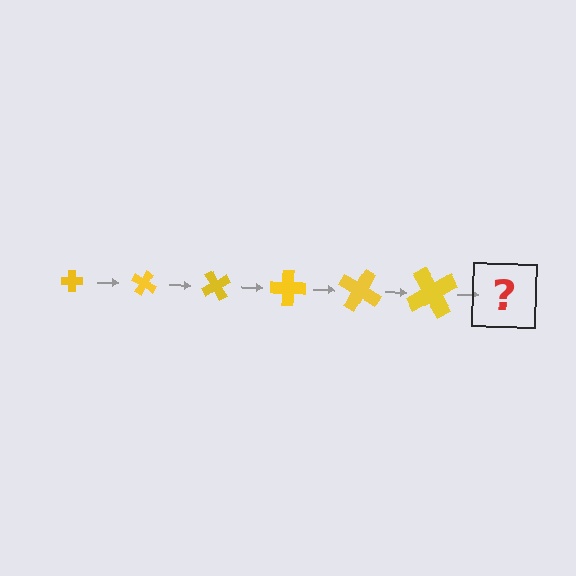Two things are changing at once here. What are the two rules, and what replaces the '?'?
The two rules are that the cross grows larger each step and it rotates 30 degrees each step. The '?' should be a cross, larger than the previous one and rotated 180 degrees from the start.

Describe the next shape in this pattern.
It should be a cross, larger than the previous one and rotated 180 degrees from the start.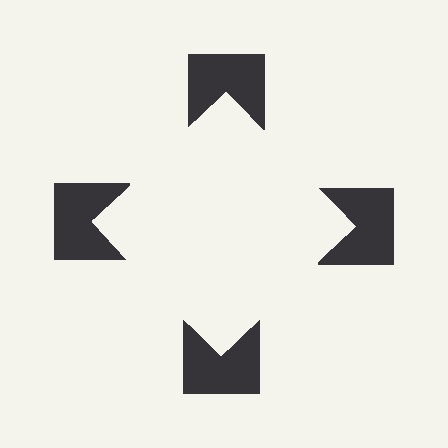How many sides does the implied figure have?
4 sides.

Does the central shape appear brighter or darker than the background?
It typically appears slightly brighter than the background, even though no actual brightness change is drawn.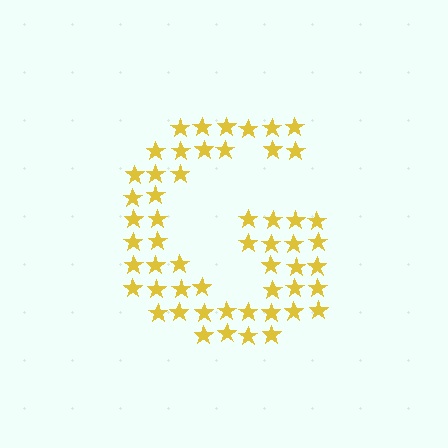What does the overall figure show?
The overall figure shows the letter G.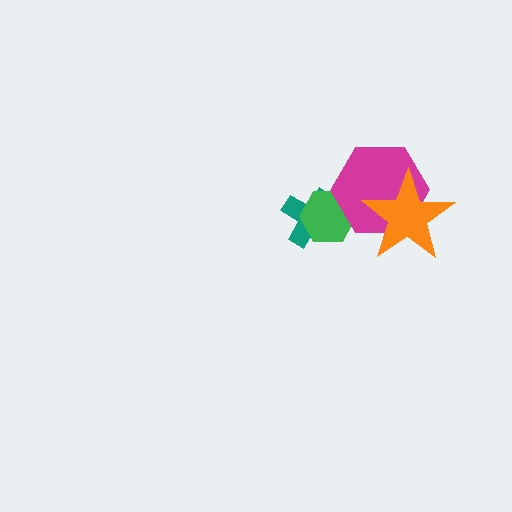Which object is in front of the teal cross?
The green hexagon is in front of the teal cross.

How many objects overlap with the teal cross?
1 object overlaps with the teal cross.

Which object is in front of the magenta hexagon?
The orange star is in front of the magenta hexagon.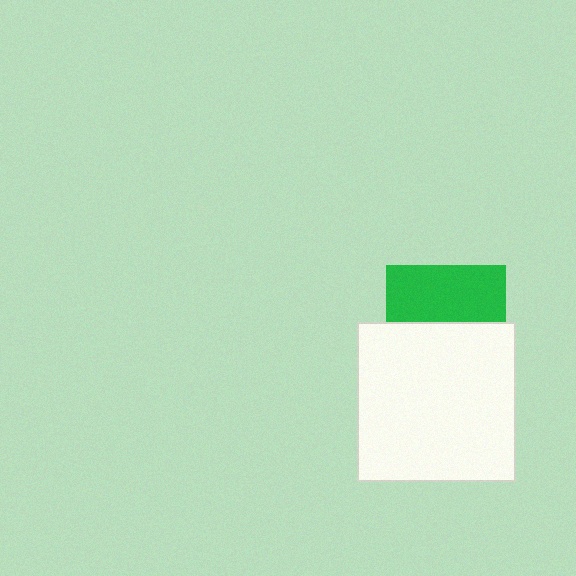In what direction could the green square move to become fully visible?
The green square could move up. That would shift it out from behind the white square entirely.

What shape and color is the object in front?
The object in front is a white square.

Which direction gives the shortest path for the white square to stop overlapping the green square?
Moving down gives the shortest separation.